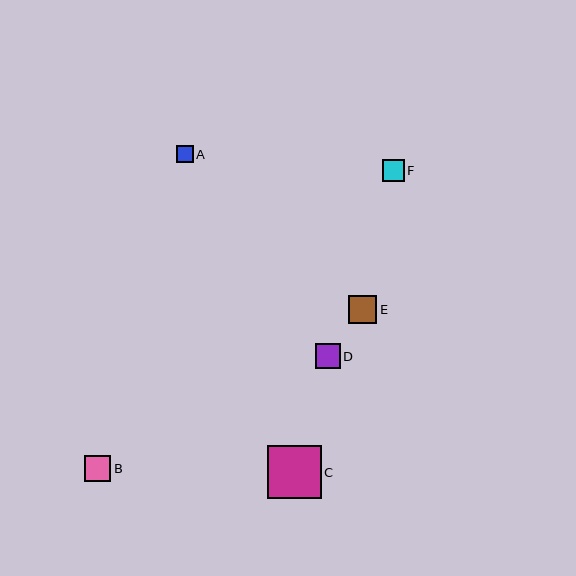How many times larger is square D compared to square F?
Square D is approximately 1.1 times the size of square F.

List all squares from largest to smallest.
From largest to smallest: C, E, B, D, F, A.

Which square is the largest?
Square C is the largest with a size of approximately 54 pixels.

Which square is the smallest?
Square A is the smallest with a size of approximately 16 pixels.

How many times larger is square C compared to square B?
Square C is approximately 2.0 times the size of square B.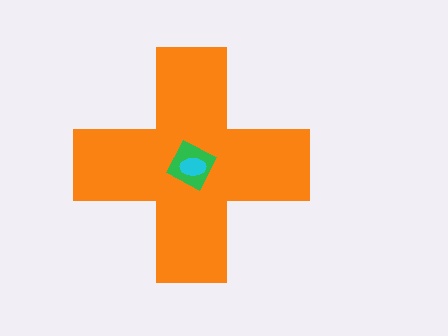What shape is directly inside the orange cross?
The green square.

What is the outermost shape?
The orange cross.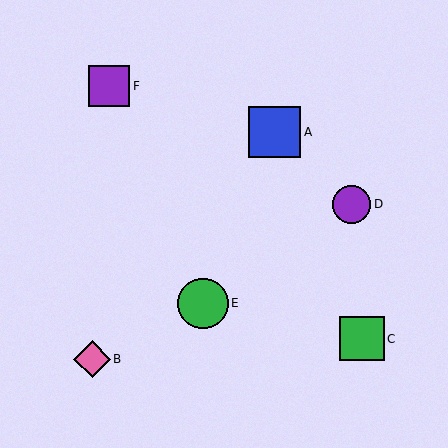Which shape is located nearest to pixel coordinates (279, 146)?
The blue square (labeled A) at (275, 132) is nearest to that location.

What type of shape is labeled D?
Shape D is a purple circle.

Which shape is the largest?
The blue square (labeled A) is the largest.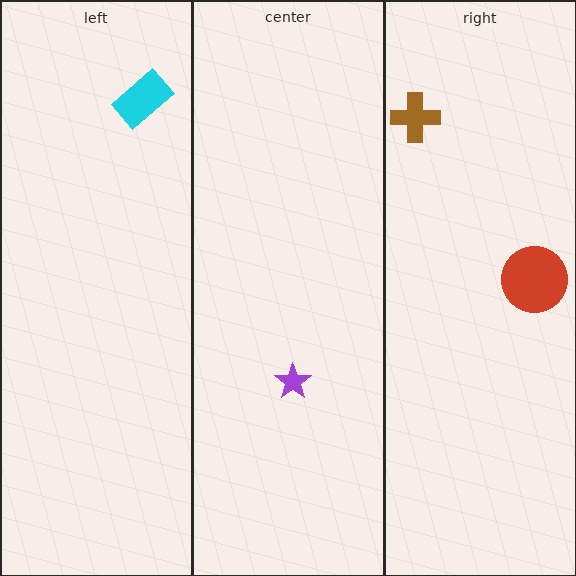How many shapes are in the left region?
1.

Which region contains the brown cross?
The right region.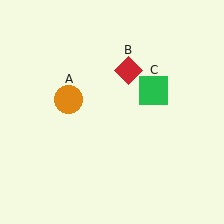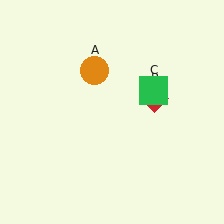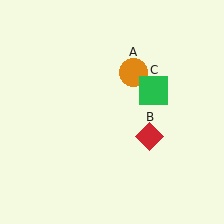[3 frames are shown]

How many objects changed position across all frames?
2 objects changed position: orange circle (object A), red diamond (object B).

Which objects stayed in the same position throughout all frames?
Green square (object C) remained stationary.